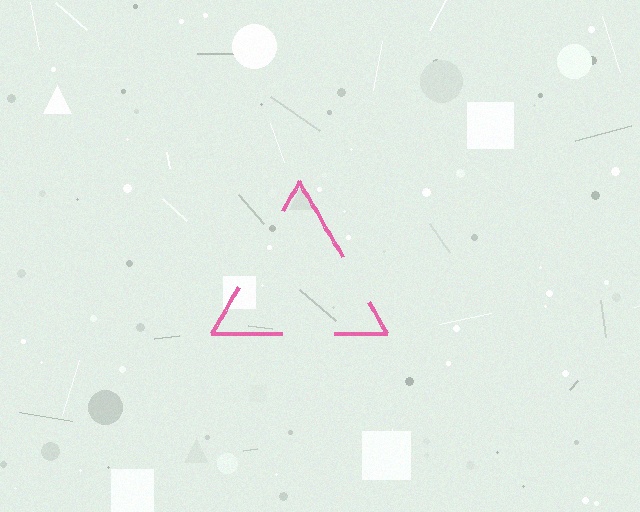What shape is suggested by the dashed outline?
The dashed outline suggests a triangle.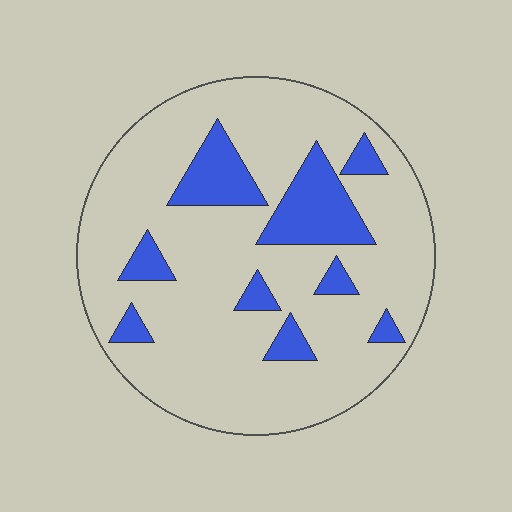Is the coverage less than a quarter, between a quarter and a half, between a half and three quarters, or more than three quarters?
Less than a quarter.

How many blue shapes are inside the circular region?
9.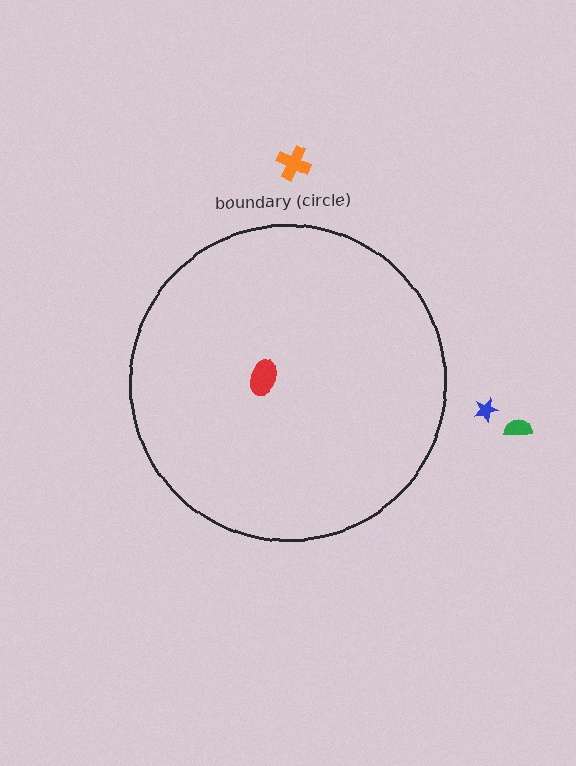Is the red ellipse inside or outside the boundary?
Inside.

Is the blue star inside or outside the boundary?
Outside.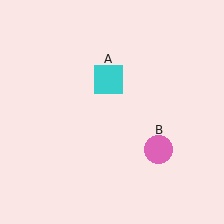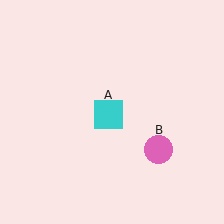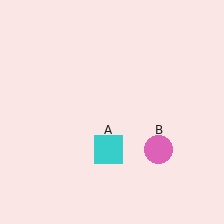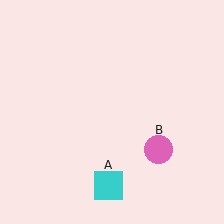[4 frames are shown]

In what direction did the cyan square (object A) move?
The cyan square (object A) moved down.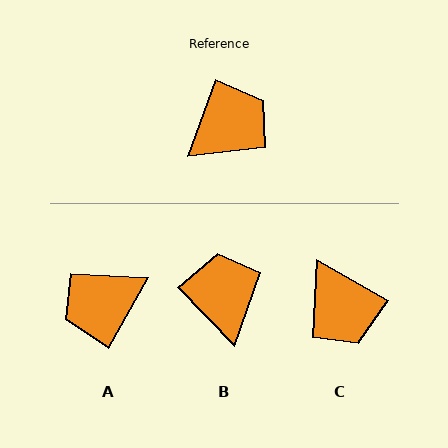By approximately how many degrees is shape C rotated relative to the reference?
Approximately 100 degrees clockwise.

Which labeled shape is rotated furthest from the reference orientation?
A, about 170 degrees away.